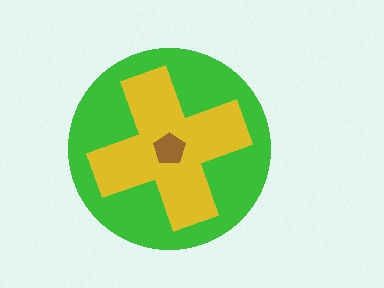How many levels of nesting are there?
3.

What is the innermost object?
The brown pentagon.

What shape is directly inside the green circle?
The yellow cross.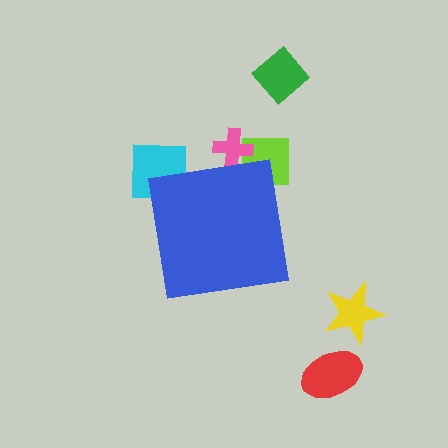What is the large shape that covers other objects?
A blue square.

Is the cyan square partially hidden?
Yes, the cyan square is partially hidden behind the blue square.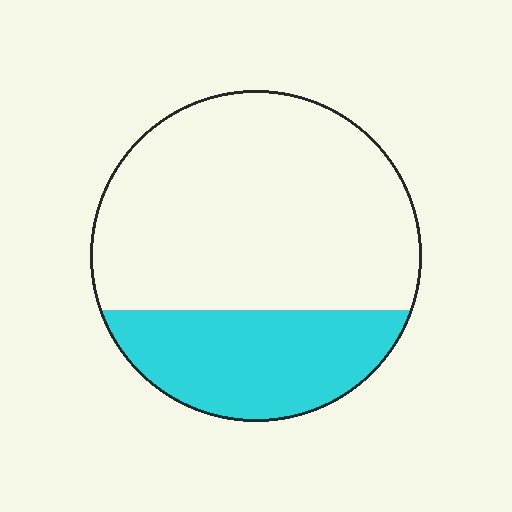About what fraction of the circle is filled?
About one third (1/3).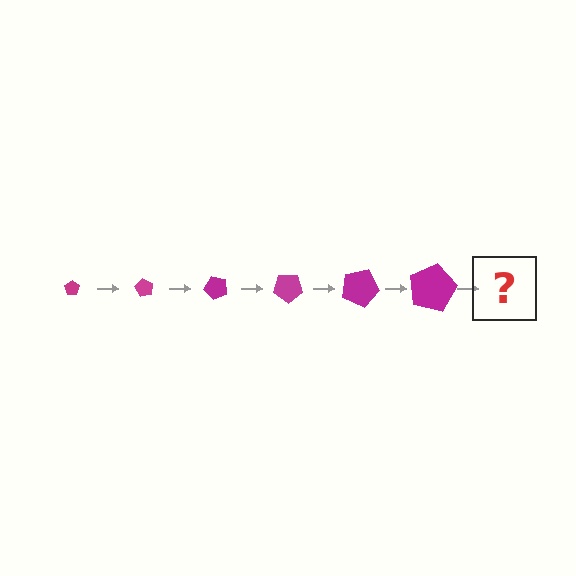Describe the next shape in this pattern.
It should be a pentagon, larger than the previous one and rotated 360 degrees from the start.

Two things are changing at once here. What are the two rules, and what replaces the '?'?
The two rules are that the pentagon grows larger each step and it rotates 60 degrees each step. The '?' should be a pentagon, larger than the previous one and rotated 360 degrees from the start.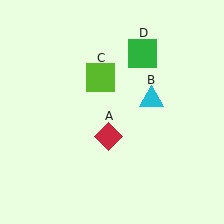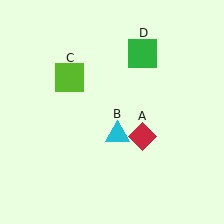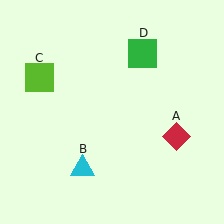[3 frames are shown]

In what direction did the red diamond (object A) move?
The red diamond (object A) moved right.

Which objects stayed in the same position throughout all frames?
Green square (object D) remained stationary.